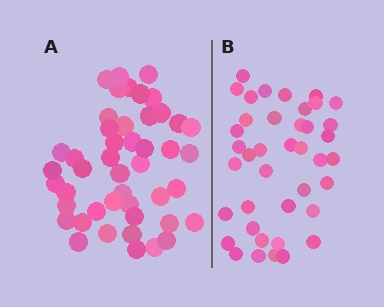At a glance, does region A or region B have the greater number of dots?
Region A (the left region) has more dots.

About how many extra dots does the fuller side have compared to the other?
Region A has about 6 more dots than region B.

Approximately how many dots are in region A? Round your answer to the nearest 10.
About 50 dots. (The exact count is 46, which rounds to 50.)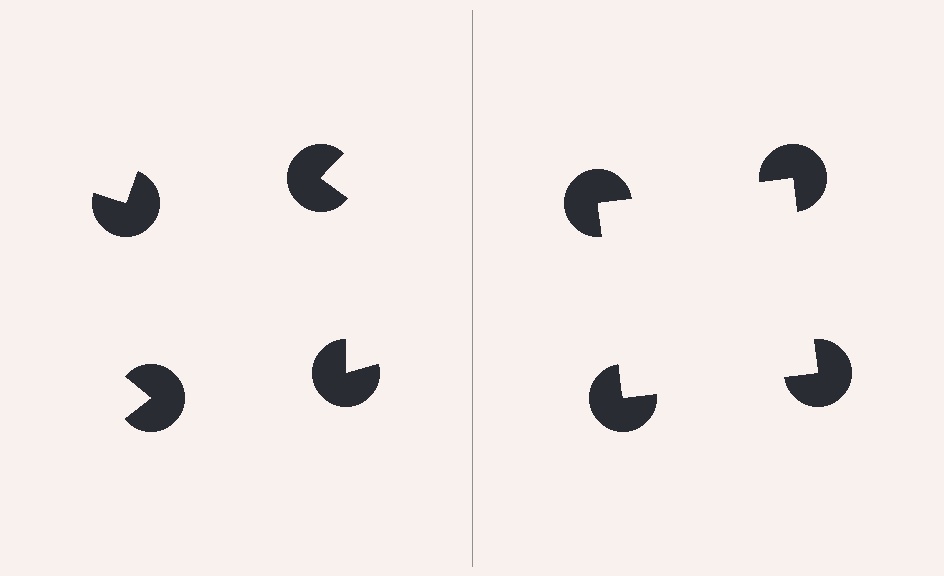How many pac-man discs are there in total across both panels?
8 — 4 on each side.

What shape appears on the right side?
An illusory square.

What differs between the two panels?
The pac-man discs are positioned identically on both sides; only the wedge orientations differ. On the right they align to a square; on the left they are misaligned.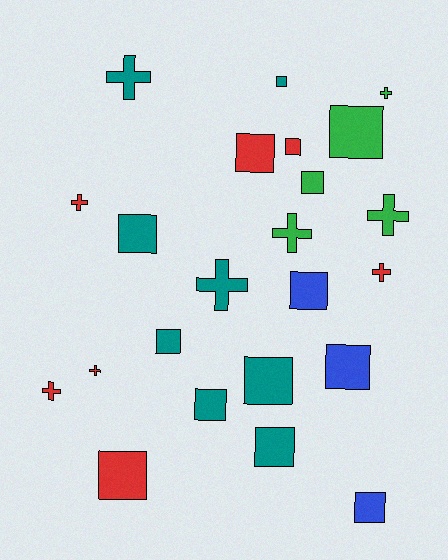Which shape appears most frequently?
Square, with 14 objects.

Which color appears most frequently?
Teal, with 8 objects.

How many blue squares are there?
There are 3 blue squares.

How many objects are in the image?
There are 23 objects.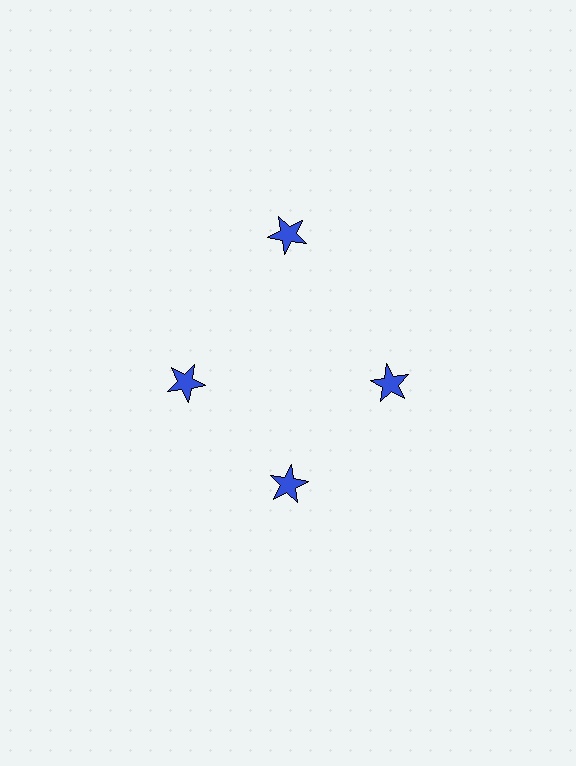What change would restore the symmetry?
The symmetry would be restored by moving it inward, back onto the ring so that all 4 stars sit at equal angles and equal distance from the center.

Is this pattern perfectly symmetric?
No. The 4 blue stars are arranged in a ring, but one element near the 12 o'clock position is pushed outward from the center, breaking the 4-fold rotational symmetry.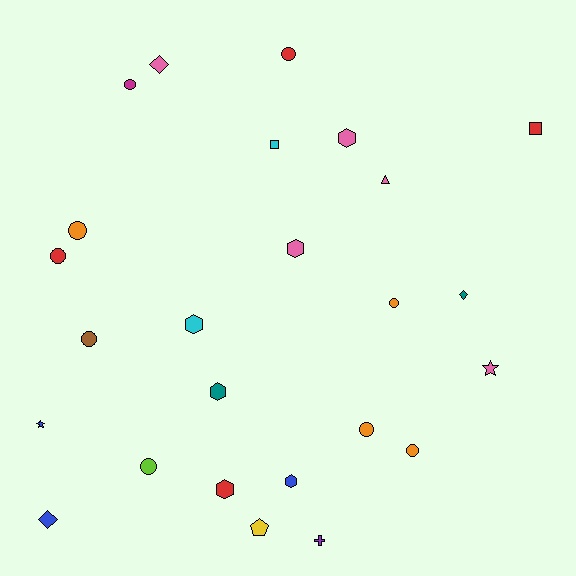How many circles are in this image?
There are 9 circles.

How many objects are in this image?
There are 25 objects.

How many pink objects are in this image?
There are 5 pink objects.